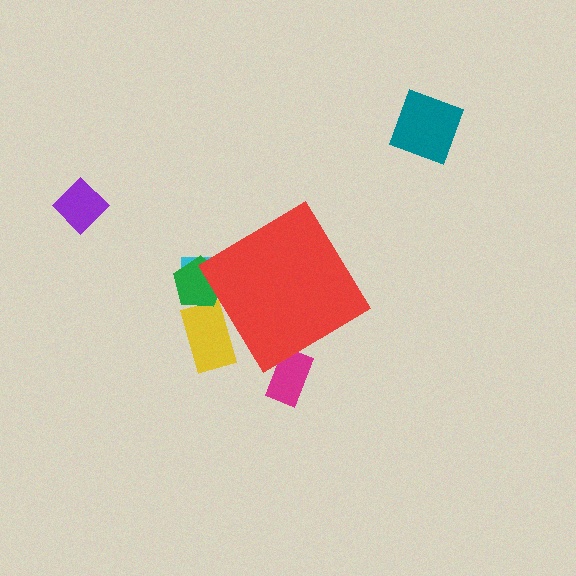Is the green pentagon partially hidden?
Yes, the green pentagon is partially hidden behind the red diamond.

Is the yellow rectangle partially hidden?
Yes, the yellow rectangle is partially hidden behind the red diamond.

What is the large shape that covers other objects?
A red diamond.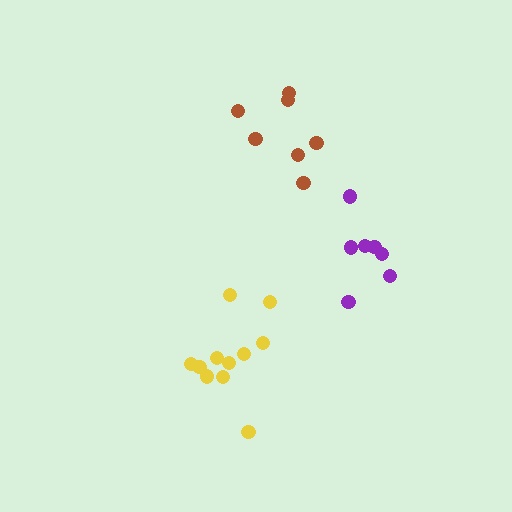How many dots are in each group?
Group 1: 7 dots, Group 2: 7 dots, Group 3: 11 dots (25 total).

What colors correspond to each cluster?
The clusters are colored: purple, brown, yellow.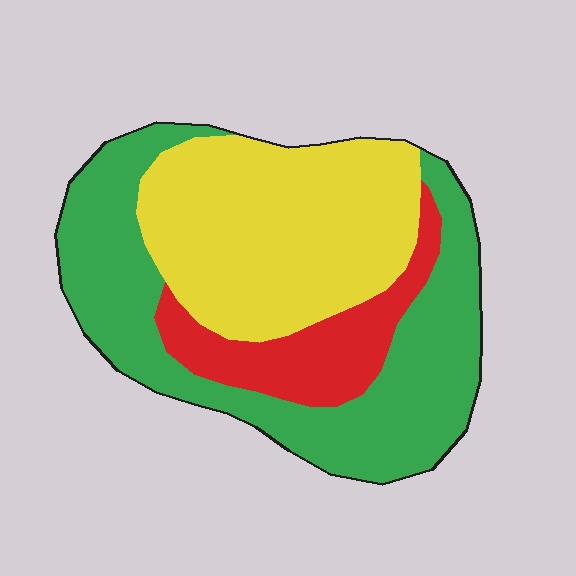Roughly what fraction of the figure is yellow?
Yellow takes up about two fifths (2/5) of the figure.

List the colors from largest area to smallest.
From largest to smallest: green, yellow, red.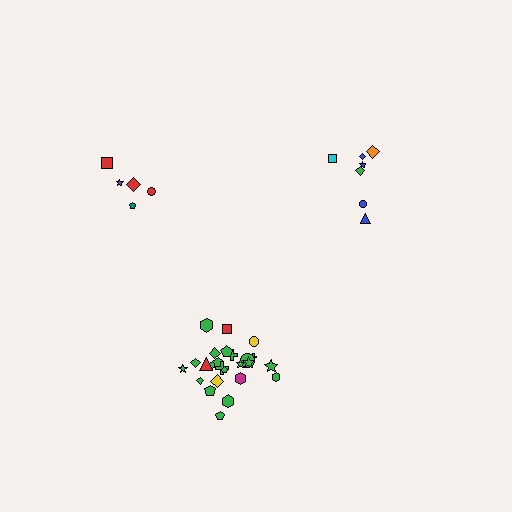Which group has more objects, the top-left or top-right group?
The top-right group.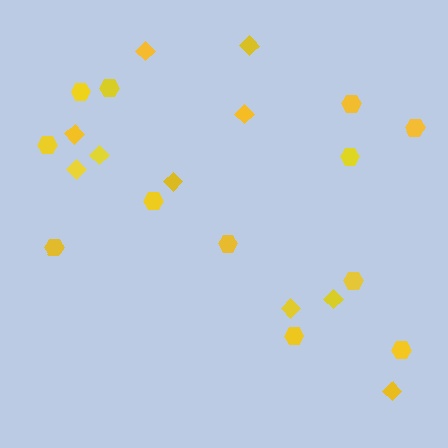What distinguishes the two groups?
There are 2 groups: one group of hexagons (12) and one group of diamonds (10).